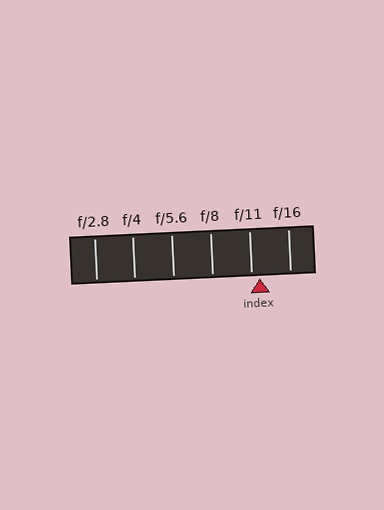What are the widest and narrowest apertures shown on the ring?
The widest aperture shown is f/2.8 and the narrowest is f/16.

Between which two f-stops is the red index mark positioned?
The index mark is between f/11 and f/16.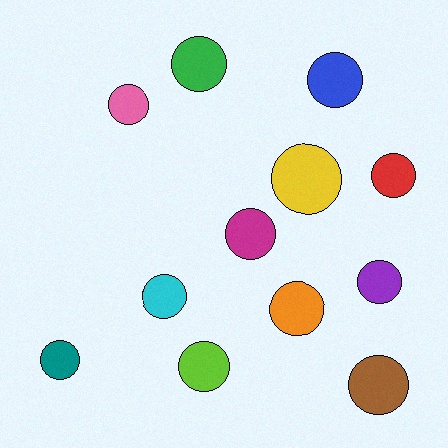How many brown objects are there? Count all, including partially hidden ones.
There is 1 brown object.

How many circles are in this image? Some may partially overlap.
There are 12 circles.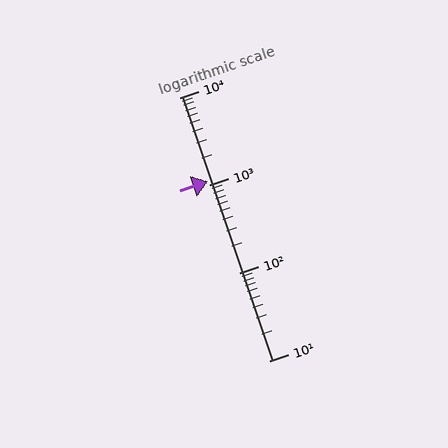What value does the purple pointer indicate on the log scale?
The pointer indicates approximately 1100.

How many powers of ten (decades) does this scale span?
The scale spans 3 decades, from 10 to 10000.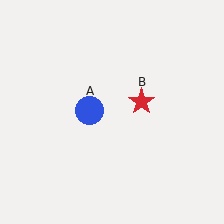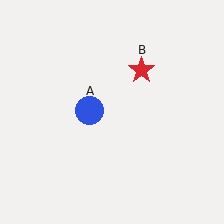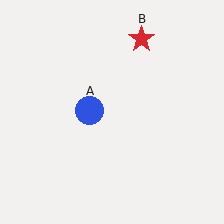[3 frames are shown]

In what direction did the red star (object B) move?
The red star (object B) moved up.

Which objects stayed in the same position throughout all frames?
Blue circle (object A) remained stationary.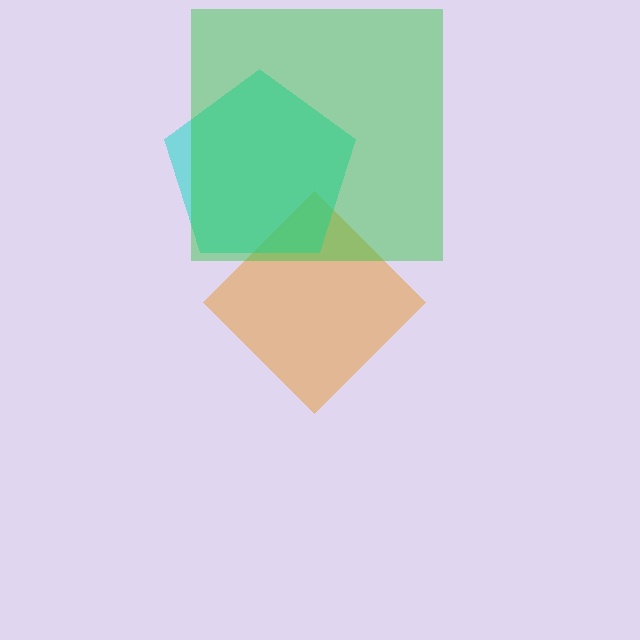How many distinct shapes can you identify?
There are 3 distinct shapes: an orange diamond, a cyan pentagon, a green square.